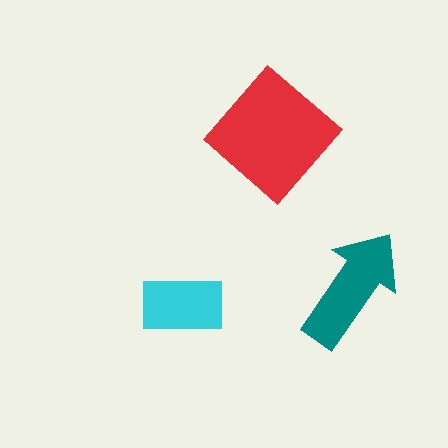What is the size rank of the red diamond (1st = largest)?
1st.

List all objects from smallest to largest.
The cyan rectangle, the teal arrow, the red diamond.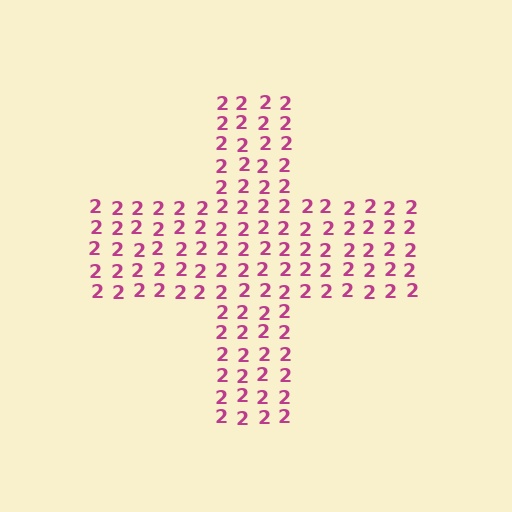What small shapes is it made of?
It is made of small digit 2's.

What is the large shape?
The large shape is a cross.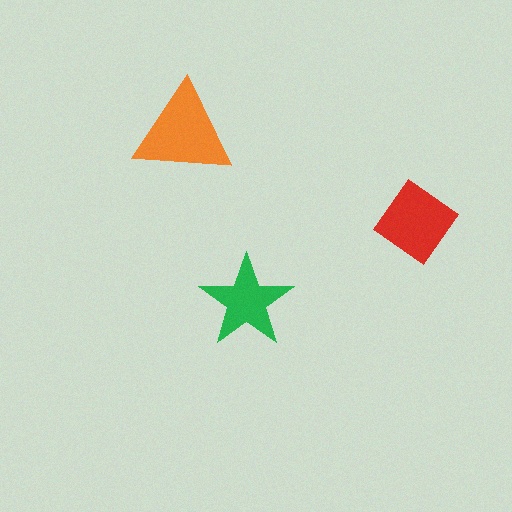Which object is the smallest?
The green star.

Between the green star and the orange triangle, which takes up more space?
The orange triangle.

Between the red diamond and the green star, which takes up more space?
The red diamond.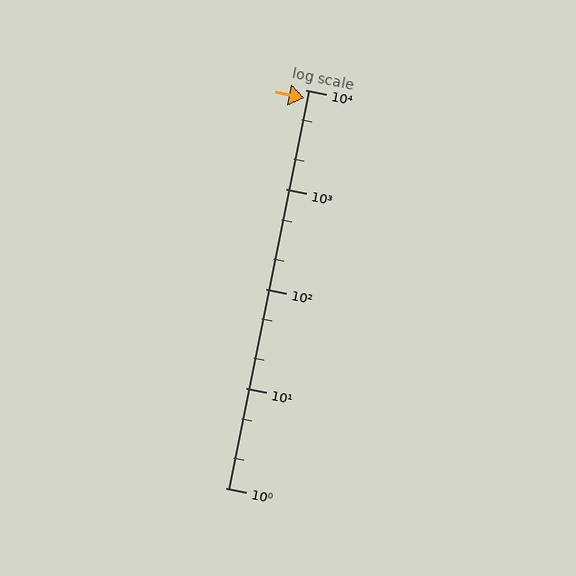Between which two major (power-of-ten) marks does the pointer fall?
The pointer is between 1000 and 10000.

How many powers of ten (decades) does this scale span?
The scale spans 4 decades, from 1 to 10000.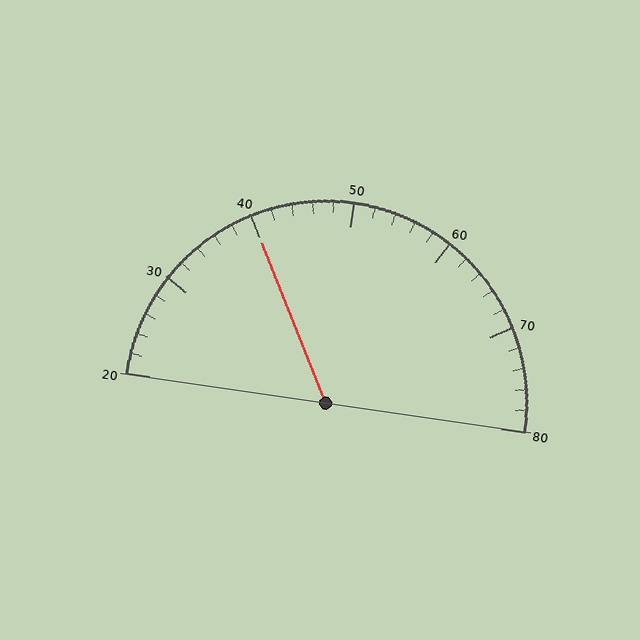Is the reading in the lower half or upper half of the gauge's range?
The reading is in the lower half of the range (20 to 80).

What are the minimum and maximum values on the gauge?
The gauge ranges from 20 to 80.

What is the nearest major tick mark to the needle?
The nearest major tick mark is 40.